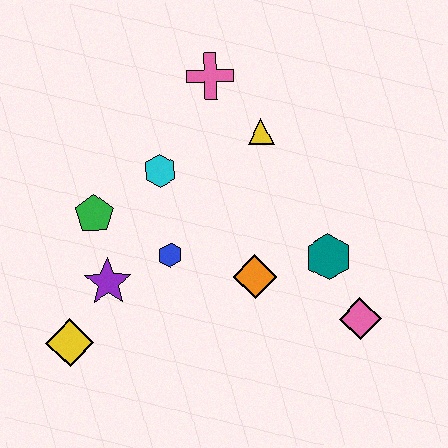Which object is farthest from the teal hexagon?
The yellow diamond is farthest from the teal hexagon.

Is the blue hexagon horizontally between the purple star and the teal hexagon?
Yes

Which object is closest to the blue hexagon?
The purple star is closest to the blue hexagon.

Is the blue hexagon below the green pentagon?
Yes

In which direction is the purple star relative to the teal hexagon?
The purple star is to the left of the teal hexagon.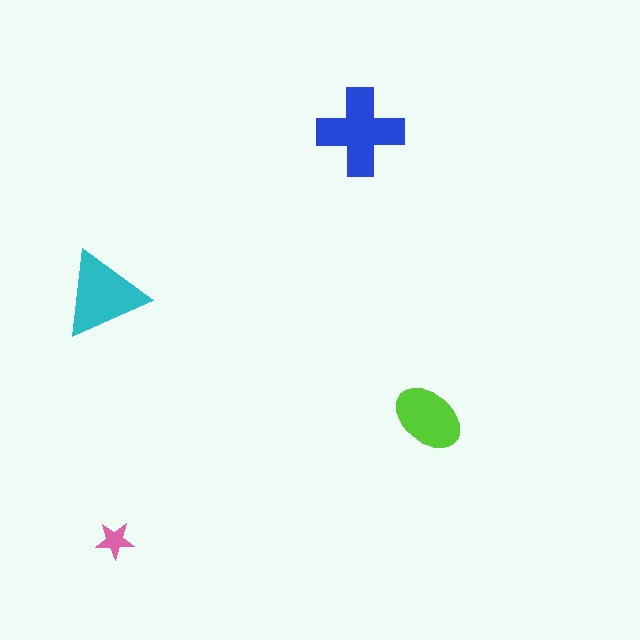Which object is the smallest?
The pink star.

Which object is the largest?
The blue cross.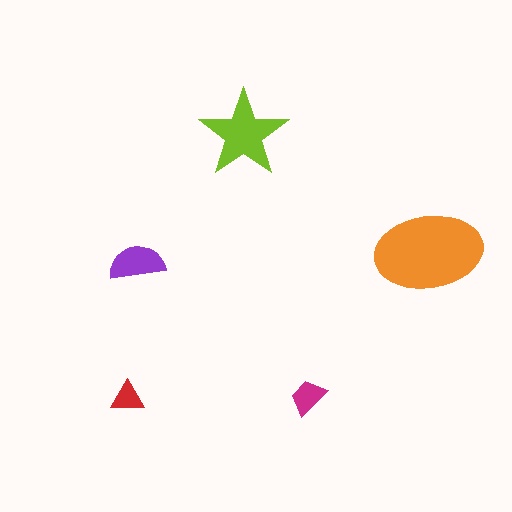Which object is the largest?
The orange ellipse.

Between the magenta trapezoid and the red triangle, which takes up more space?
The magenta trapezoid.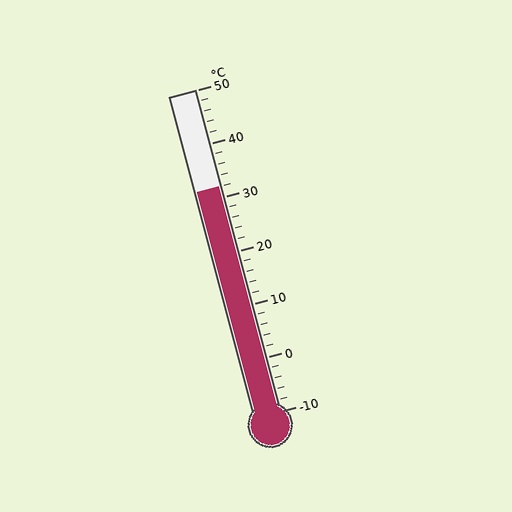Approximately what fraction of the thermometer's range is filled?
The thermometer is filled to approximately 70% of its range.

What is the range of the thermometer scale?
The thermometer scale ranges from -10°C to 50°C.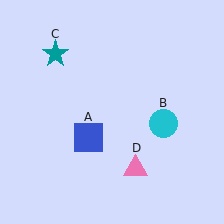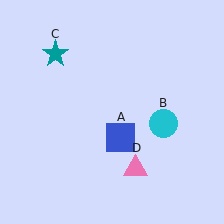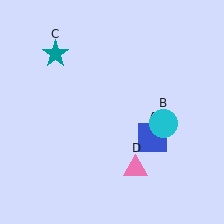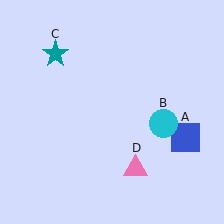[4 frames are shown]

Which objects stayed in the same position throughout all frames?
Cyan circle (object B) and teal star (object C) and pink triangle (object D) remained stationary.